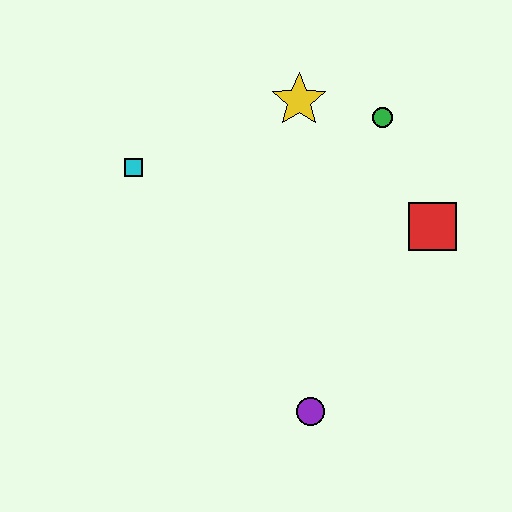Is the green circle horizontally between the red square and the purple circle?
Yes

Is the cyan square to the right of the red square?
No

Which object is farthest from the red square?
The cyan square is farthest from the red square.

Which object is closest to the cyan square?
The yellow star is closest to the cyan square.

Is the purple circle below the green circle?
Yes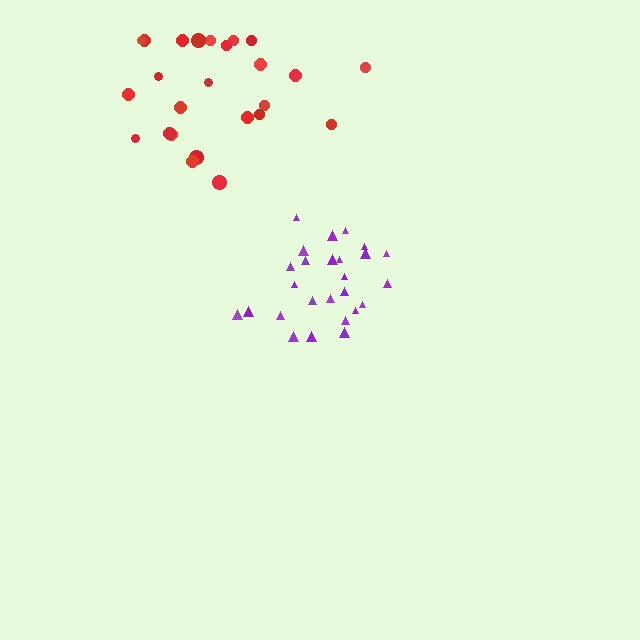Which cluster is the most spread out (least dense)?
Red.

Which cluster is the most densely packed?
Purple.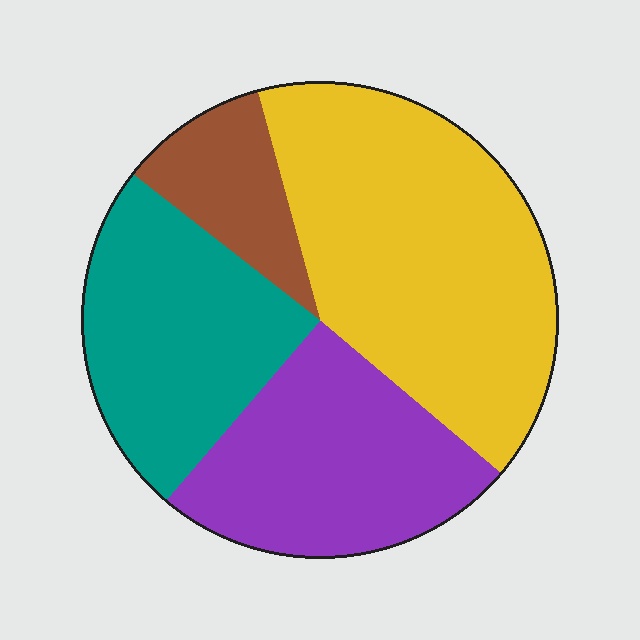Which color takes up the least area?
Brown, at roughly 10%.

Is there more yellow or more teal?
Yellow.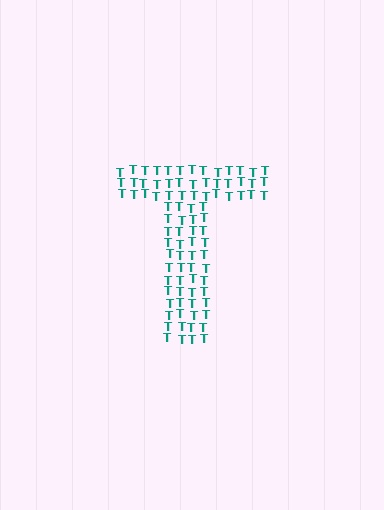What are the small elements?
The small elements are letter T's.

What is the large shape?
The large shape is the letter T.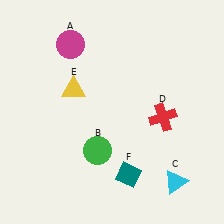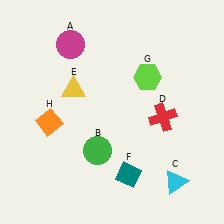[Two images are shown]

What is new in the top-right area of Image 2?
A lime hexagon (G) was added in the top-right area of Image 2.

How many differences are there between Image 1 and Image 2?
There are 2 differences between the two images.